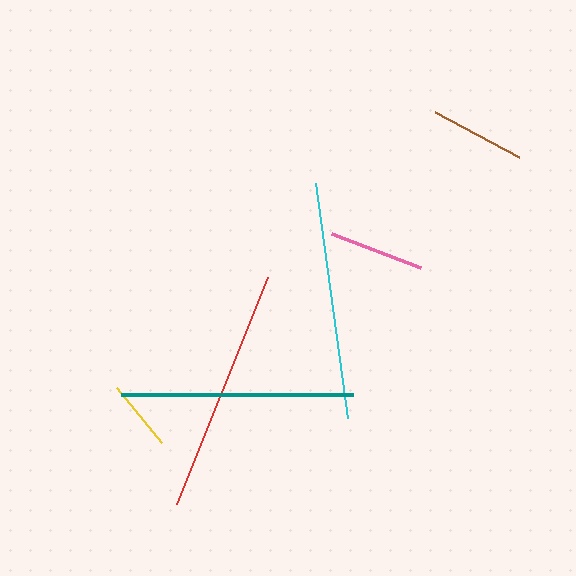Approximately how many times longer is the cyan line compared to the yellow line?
The cyan line is approximately 3.3 times the length of the yellow line.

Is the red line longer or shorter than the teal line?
The red line is longer than the teal line.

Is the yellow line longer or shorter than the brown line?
The brown line is longer than the yellow line.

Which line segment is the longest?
The red line is the longest at approximately 245 pixels.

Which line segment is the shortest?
The yellow line is the shortest at approximately 72 pixels.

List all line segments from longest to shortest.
From longest to shortest: red, cyan, teal, pink, brown, yellow.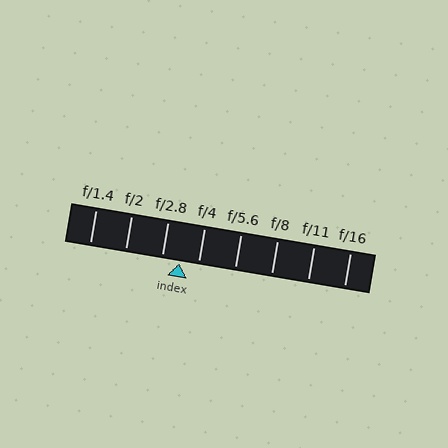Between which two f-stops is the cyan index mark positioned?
The index mark is between f/2.8 and f/4.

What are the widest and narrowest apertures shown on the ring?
The widest aperture shown is f/1.4 and the narrowest is f/16.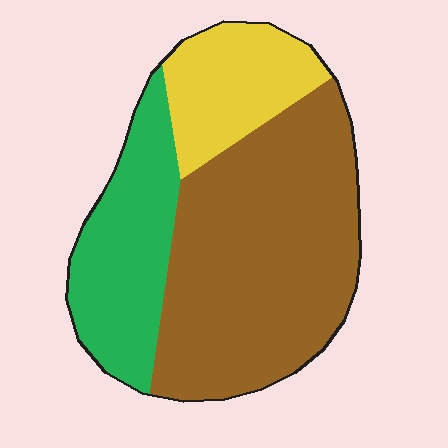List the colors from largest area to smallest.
From largest to smallest: brown, green, yellow.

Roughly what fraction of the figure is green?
Green takes up between a quarter and a half of the figure.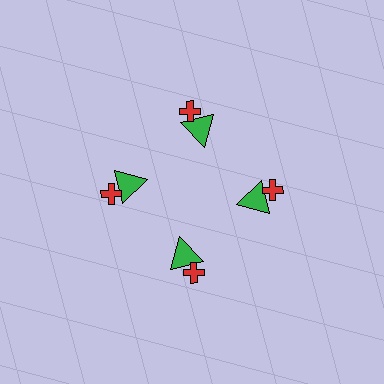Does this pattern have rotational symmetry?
Yes, this pattern has 4-fold rotational symmetry. It looks the same after rotating 90 degrees around the center.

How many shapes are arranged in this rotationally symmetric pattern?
There are 8 shapes, arranged in 4 groups of 2.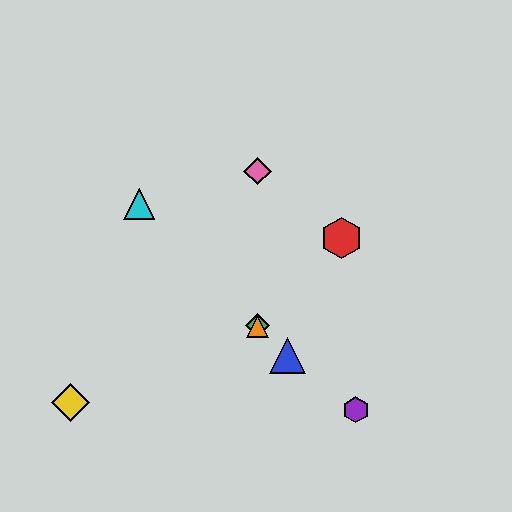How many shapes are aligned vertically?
3 shapes (the green diamond, the orange triangle, the pink diamond) are aligned vertically.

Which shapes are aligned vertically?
The green diamond, the orange triangle, the pink diamond are aligned vertically.